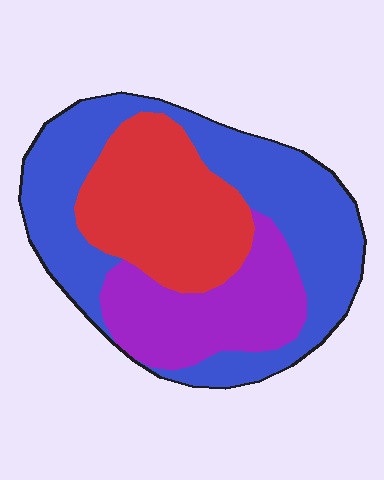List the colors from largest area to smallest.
From largest to smallest: blue, red, purple.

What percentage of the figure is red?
Red covers around 30% of the figure.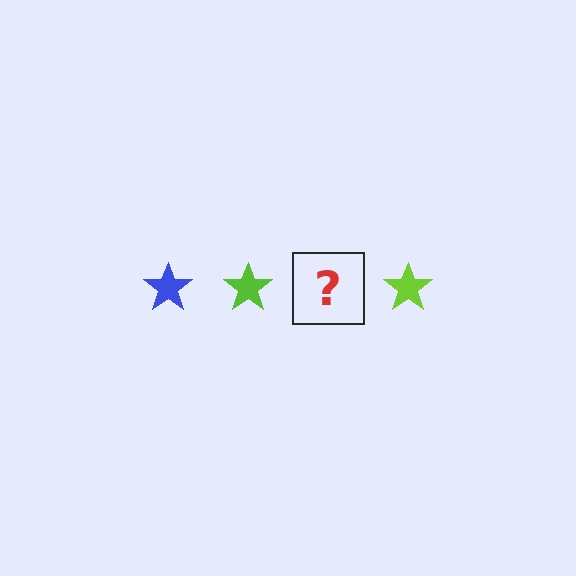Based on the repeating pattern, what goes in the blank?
The blank should be a blue star.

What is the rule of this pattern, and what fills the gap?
The rule is that the pattern cycles through blue, lime stars. The gap should be filled with a blue star.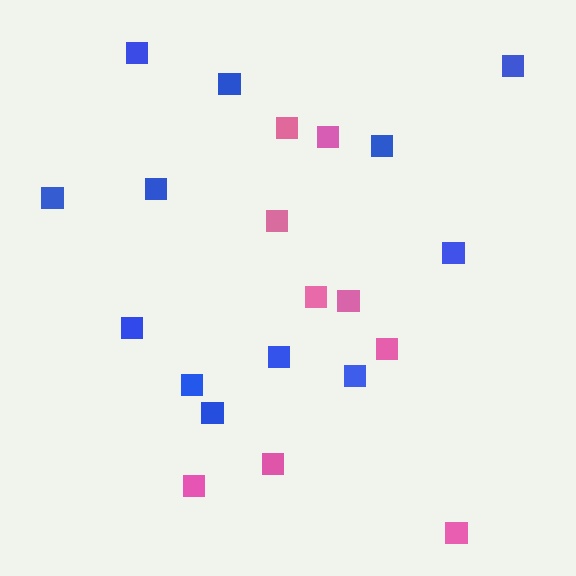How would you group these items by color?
There are 2 groups: one group of pink squares (9) and one group of blue squares (12).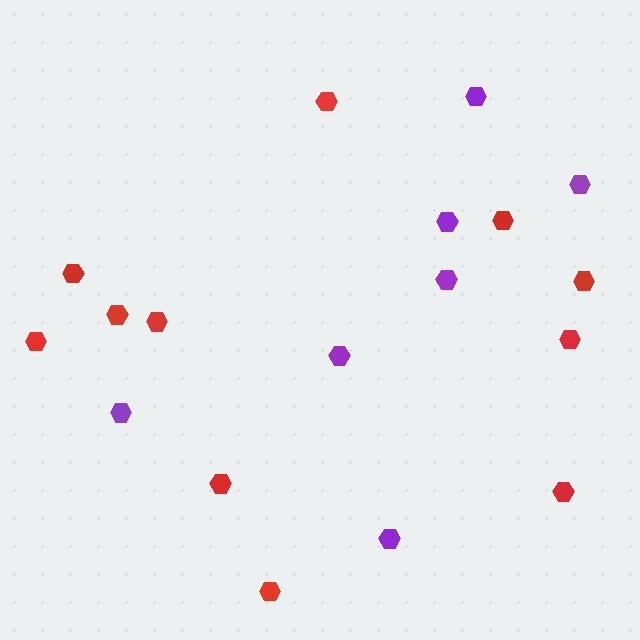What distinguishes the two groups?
There are 2 groups: one group of purple hexagons (7) and one group of red hexagons (11).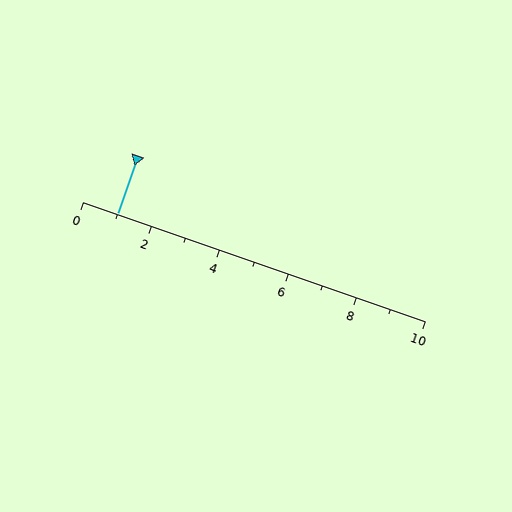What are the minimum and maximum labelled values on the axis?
The axis runs from 0 to 10.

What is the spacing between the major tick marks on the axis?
The major ticks are spaced 2 apart.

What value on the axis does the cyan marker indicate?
The marker indicates approximately 1.